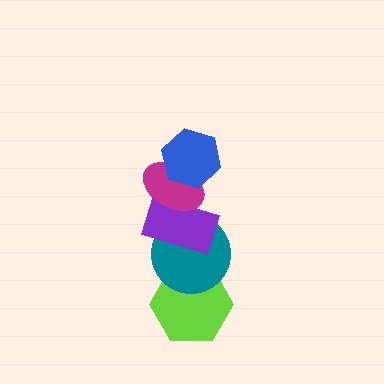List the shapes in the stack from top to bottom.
From top to bottom: the blue hexagon, the magenta ellipse, the purple rectangle, the teal circle, the lime hexagon.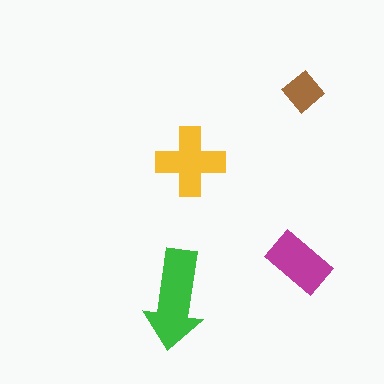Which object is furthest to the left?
The green arrow is leftmost.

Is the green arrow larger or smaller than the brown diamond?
Larger.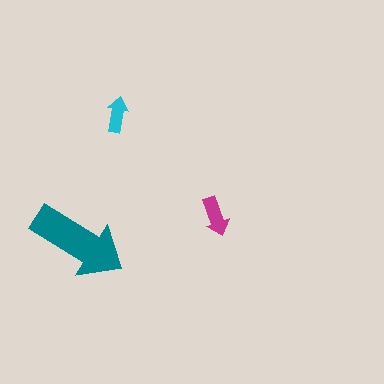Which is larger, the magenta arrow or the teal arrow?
The teal one.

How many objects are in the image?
There are 3 objects in the image.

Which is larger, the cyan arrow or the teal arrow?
The teal one.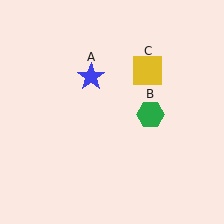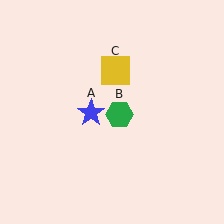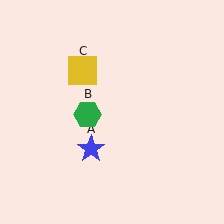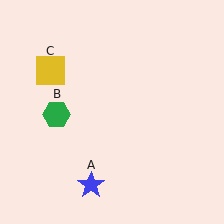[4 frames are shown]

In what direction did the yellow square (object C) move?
The yellow square (object C) moved left.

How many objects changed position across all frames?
3 objects changed position: blue star (object A), green hexagon (object B), yellow square (object C).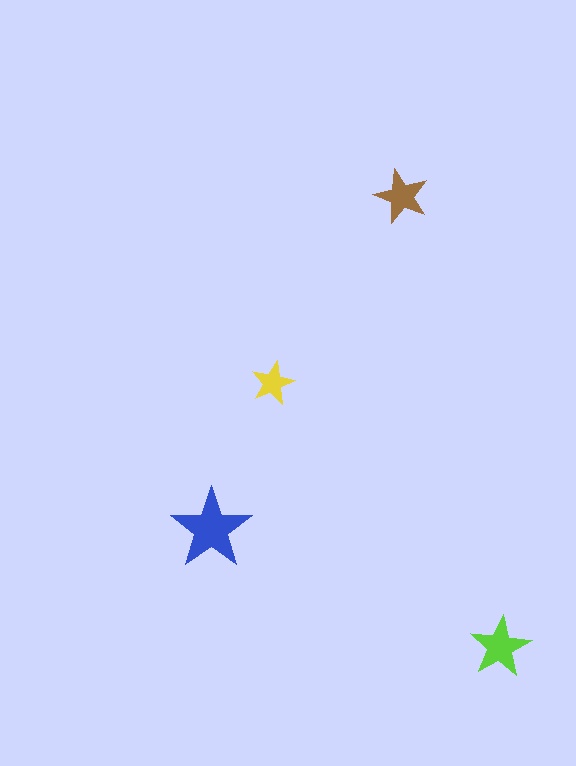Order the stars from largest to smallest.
the blue one, the lime one, the brown one, the yellow one.